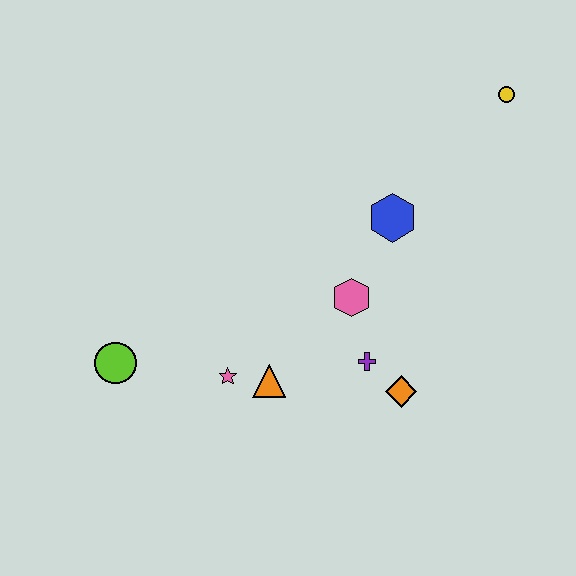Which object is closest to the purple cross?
The orange diamond is closest to the purple cross.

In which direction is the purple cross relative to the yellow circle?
The purple cross is below the yellow circle.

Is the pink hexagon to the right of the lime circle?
Yes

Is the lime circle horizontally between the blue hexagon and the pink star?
No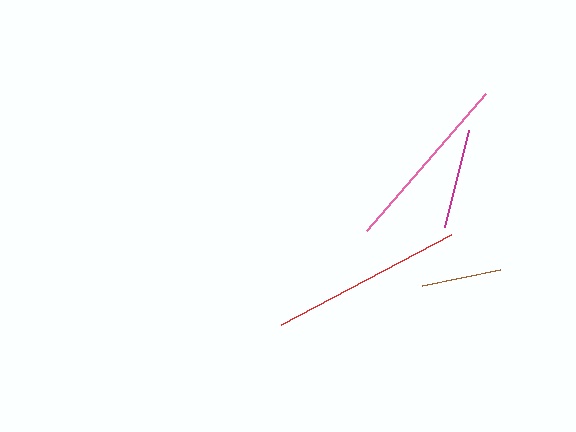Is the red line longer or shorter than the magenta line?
The red line is longer than the magenta line.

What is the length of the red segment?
The red segment is approximately 192 pixels long.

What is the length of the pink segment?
The pink segment is approximately 182 pixels long.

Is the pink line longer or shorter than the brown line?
The pink line is longer than the brown line.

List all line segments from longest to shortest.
From longest to shortest: red, pink, magenta, brown.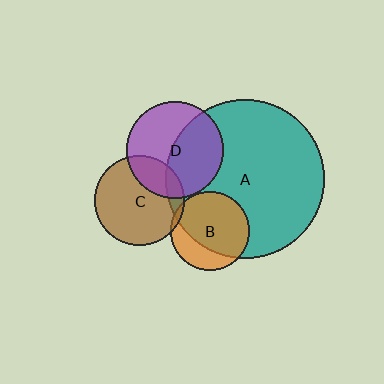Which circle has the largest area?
Circle A (teal).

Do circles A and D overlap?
Yes.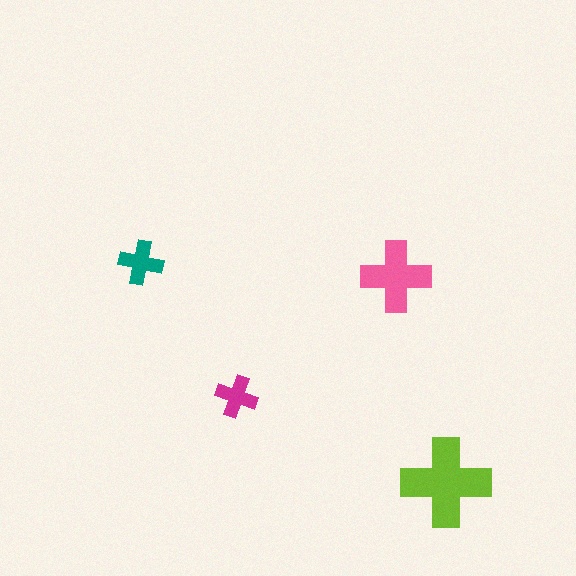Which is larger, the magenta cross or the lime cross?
The lime one.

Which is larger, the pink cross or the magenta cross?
The pink one.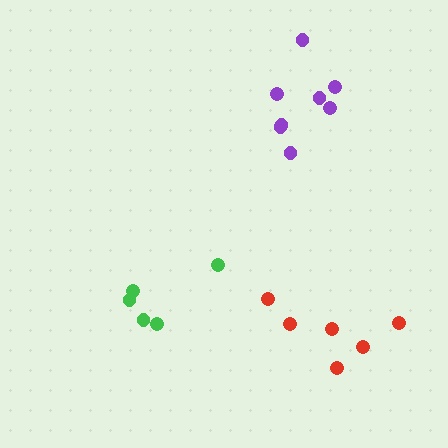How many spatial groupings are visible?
There are 3 spatial groupings.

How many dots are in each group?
Group 1: 8 dots, Group 2: 6 dots, Group 3: 5 dots (19 total).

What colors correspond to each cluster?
The clusters are colored: purple, red, green.